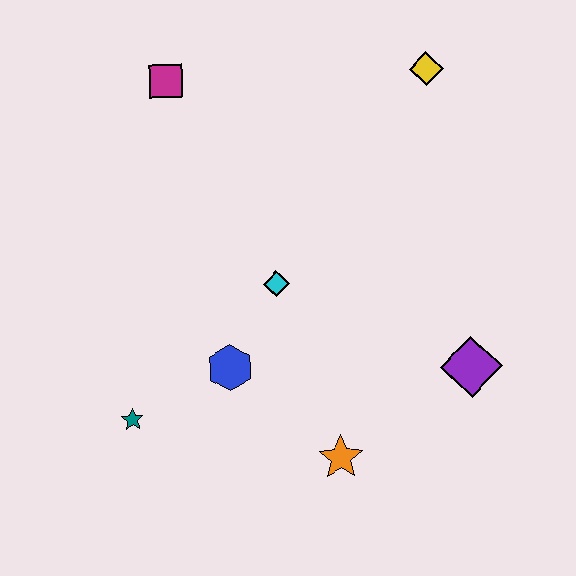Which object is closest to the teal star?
The blue hexagon is closest to the teal star.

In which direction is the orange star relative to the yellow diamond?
The orange star is below the yellow diamond.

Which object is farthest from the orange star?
The magenta square is farthest from the orange star.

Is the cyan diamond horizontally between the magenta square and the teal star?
No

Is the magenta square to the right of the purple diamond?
No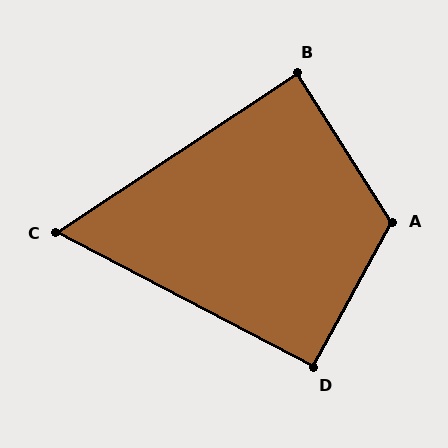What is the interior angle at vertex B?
Approximately 89 degrees (approximately right).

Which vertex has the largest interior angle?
A, at approximately 119 degrees.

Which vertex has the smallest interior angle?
C, at approximately 61 degrees.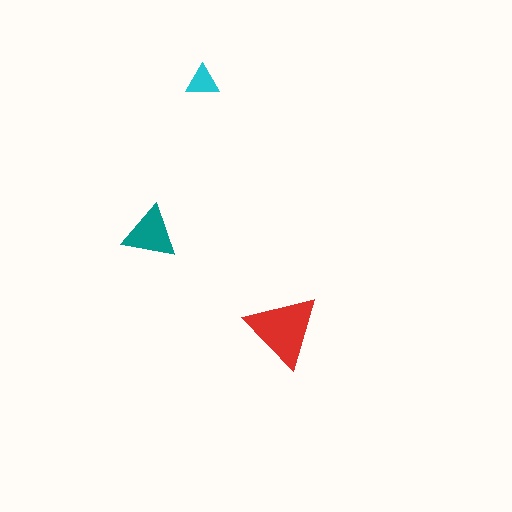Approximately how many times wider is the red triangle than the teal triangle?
About 1.5 times wider.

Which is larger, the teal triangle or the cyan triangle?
The teal one.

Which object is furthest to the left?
The teal triangle is leftmost.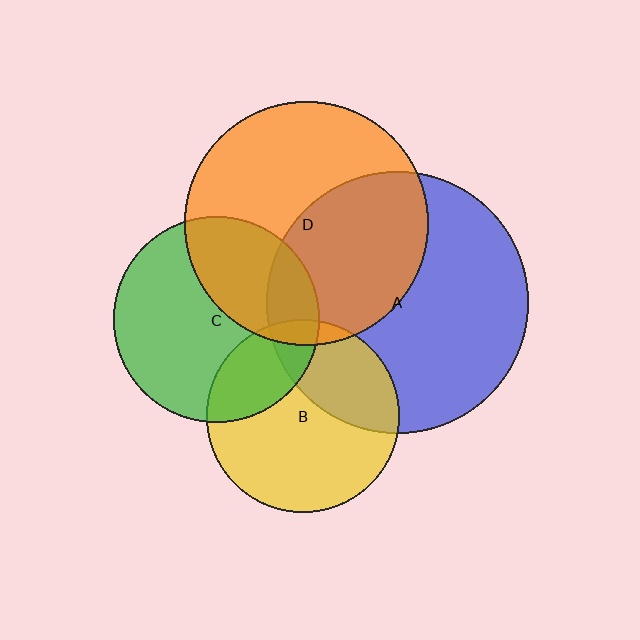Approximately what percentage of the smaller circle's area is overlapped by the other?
Approximately 15%.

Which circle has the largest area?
Circle A (blue).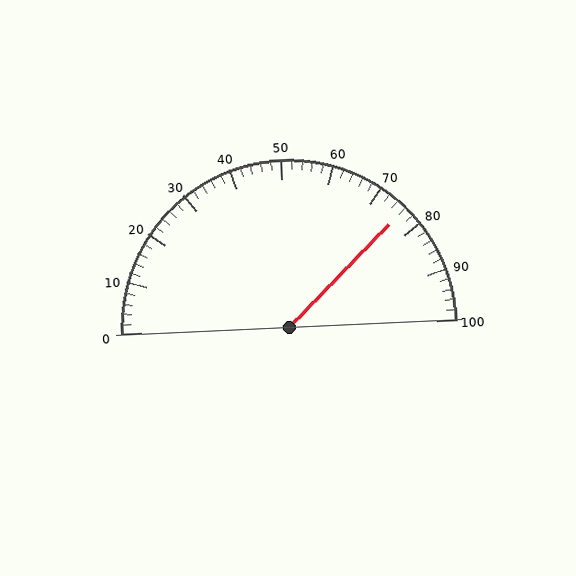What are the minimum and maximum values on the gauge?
The gauge ranges from 0 to 100.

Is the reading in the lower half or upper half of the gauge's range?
The reading is in the upper half of the range (0 to 100).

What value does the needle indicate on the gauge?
The needle indicates approximately 76.